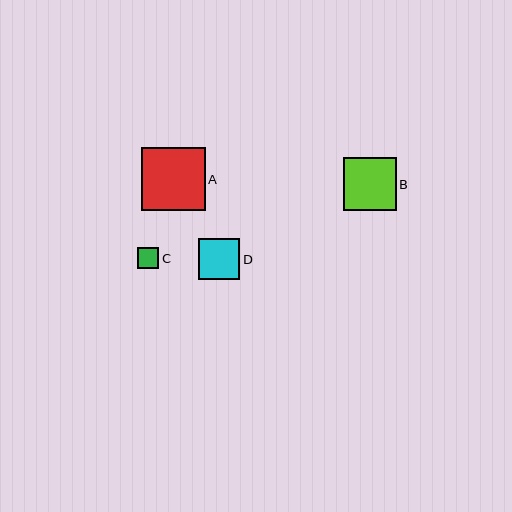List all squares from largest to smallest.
From largest to smallest: A, B, D, C.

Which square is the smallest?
Square C is the smallest with a size of approximately 21 pixels.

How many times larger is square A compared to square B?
Square A is approximately 1.2 times the size of square B.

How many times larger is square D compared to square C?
Square D is approximately 2.0 times the size of square C.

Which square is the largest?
Square A is the largest with a size of approximately 64 pixels.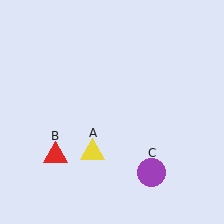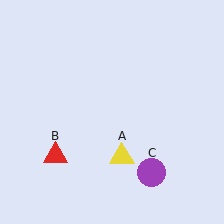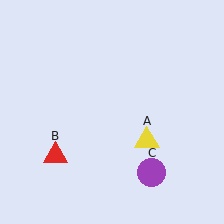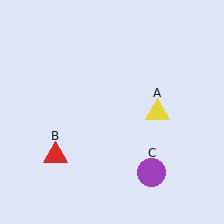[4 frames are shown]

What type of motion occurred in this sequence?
The yellow triangle (object A) rotated counterclockwise around the center of the scene.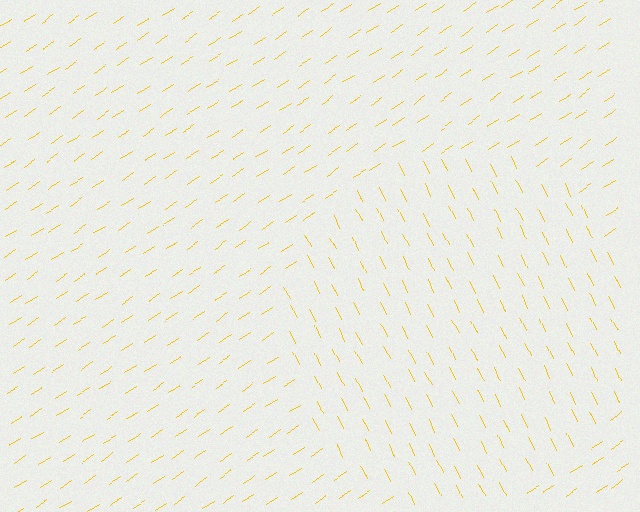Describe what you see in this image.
The image is filled with small yellow line segments. A circle region in the image has lines oriented differently from the surrounding lines, creating a visible texture boundary.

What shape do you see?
I see a circle.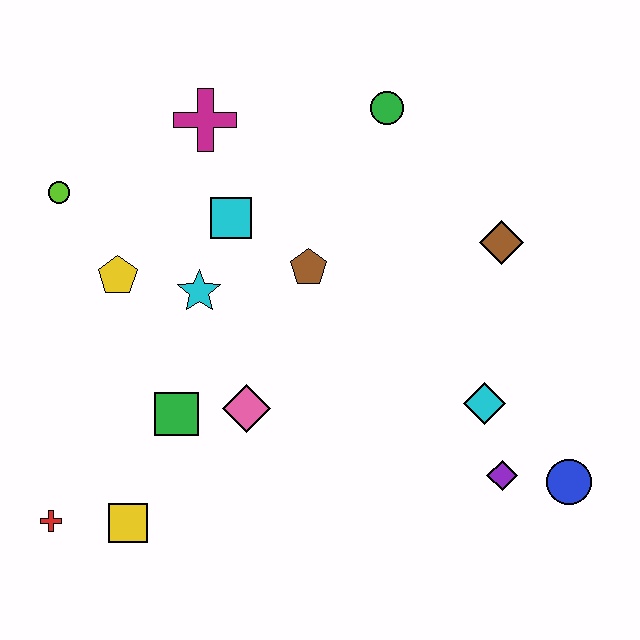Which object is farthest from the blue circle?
The lime circle is farthest from the blue circle.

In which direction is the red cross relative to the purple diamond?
The red cross is to the left of the purple diamond.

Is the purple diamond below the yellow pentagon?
Yes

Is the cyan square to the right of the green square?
Yes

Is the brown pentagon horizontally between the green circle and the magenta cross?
Yes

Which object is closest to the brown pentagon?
The cyan square is closest to the brown pentagon.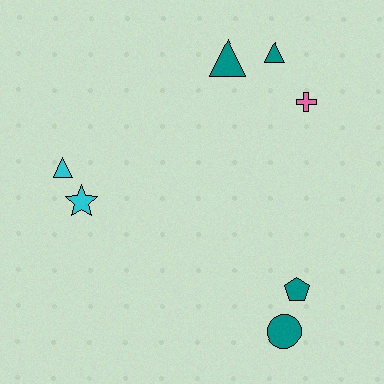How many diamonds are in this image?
There are no diamonds.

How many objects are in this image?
There are 7 objects.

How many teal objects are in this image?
There are 4 teal objects.